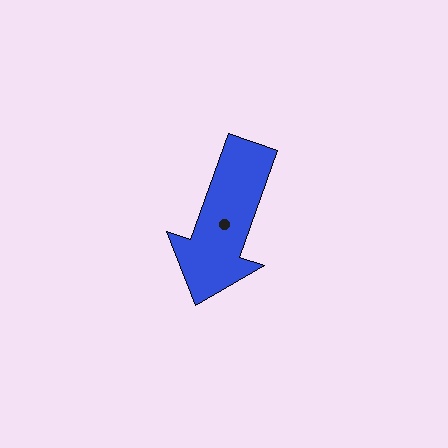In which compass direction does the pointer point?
South.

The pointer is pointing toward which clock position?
Roughly 7 o'clock.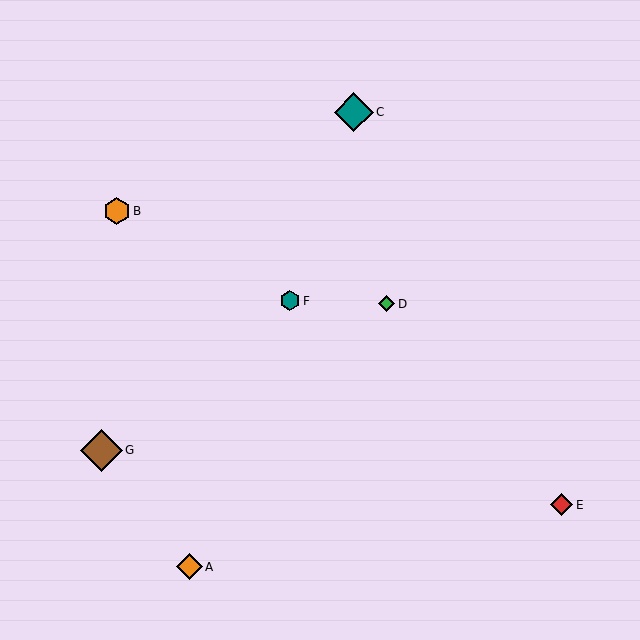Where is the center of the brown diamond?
The center of the brown diamond is at (101, 450).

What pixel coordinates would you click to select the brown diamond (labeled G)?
Click at (101, 450) to select the brown diamond G.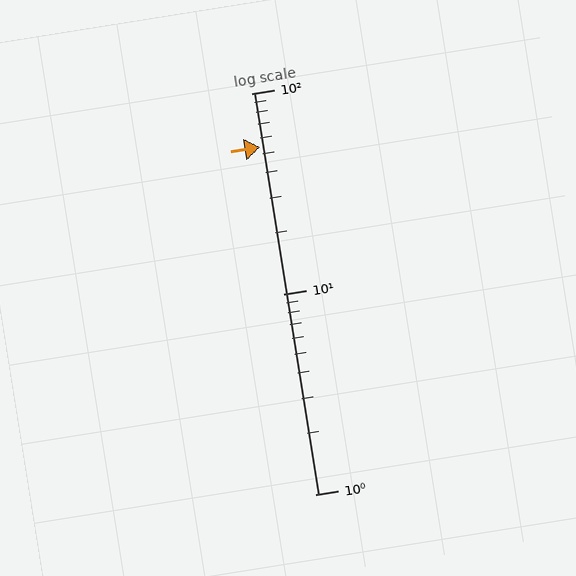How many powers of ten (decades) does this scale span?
The scale spans 2 decades, from 1 to 100.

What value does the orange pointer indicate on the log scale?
The pointer indicates approximately 54.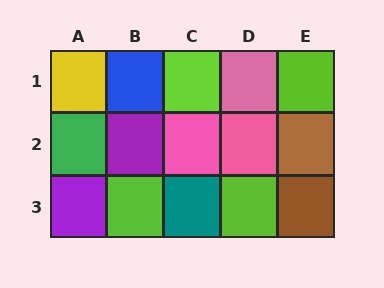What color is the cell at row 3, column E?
Brown.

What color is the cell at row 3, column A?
Purple.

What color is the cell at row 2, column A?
Green.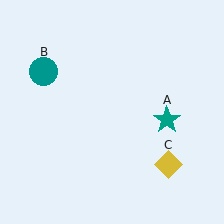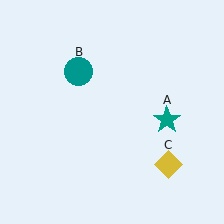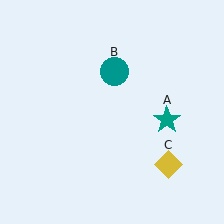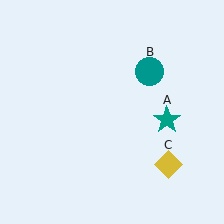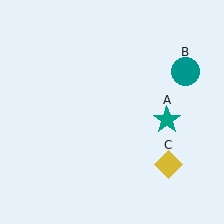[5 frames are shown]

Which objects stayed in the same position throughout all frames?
Teal star (object A) and yellow diamond (object C) remained stationary.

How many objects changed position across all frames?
1 object changed position: teal circle (object B).